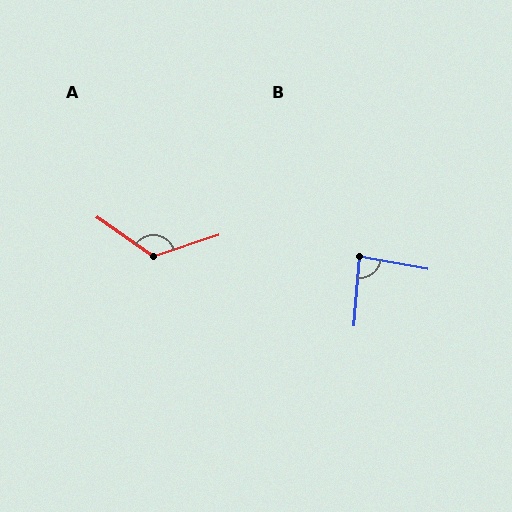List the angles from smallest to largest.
B (84°), A (127°).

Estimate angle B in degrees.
Approximately 84 degrees.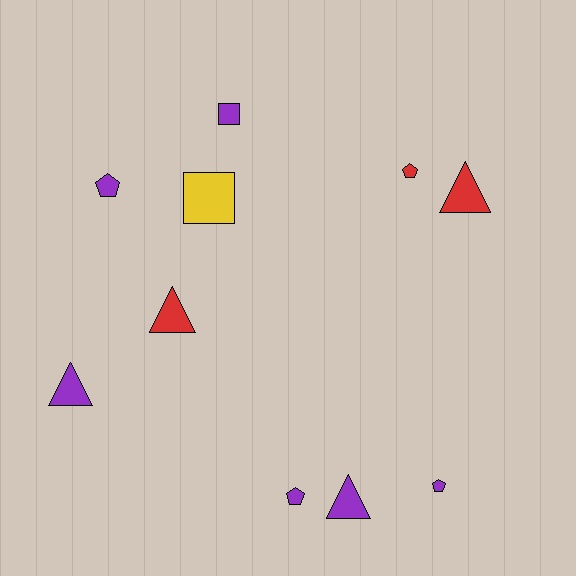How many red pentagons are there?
There is 1 red pentagon.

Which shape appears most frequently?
Triangle, with 4 objects.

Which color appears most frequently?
Purple, with 6 objects.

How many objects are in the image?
There are 10 objects.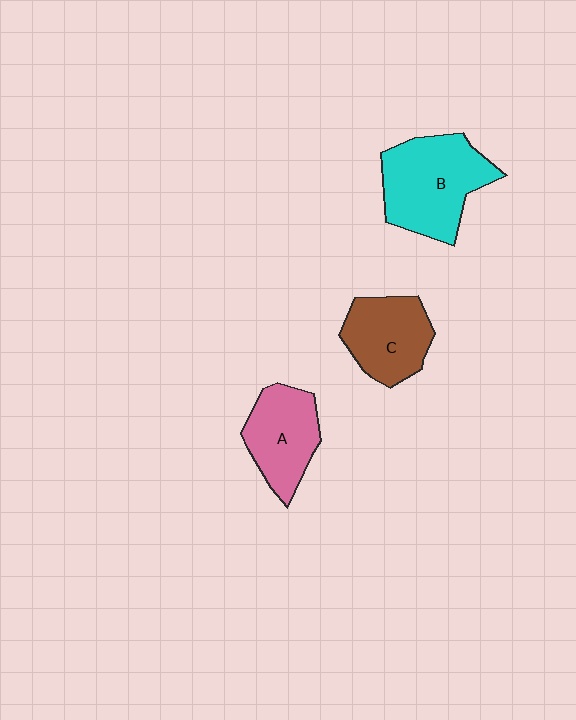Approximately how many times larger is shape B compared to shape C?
Approximately 1.4 times.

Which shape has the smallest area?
Shape A (pink).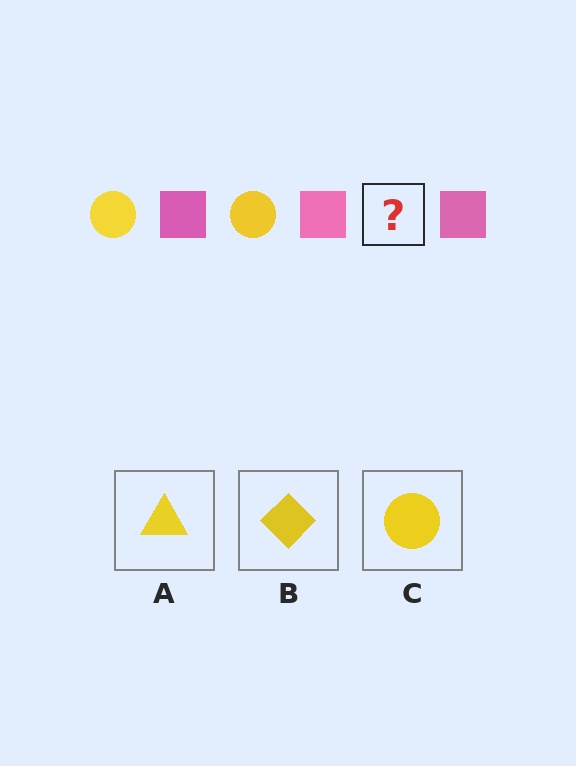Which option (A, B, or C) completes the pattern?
C.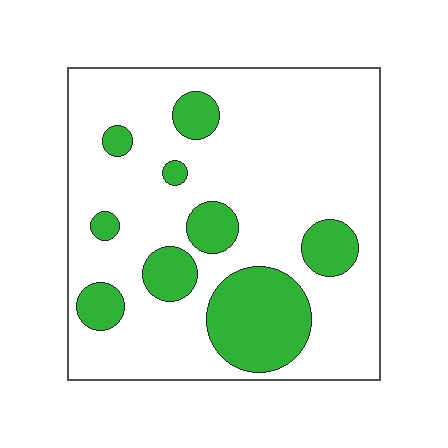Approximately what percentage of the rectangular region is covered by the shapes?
Approximately 20%.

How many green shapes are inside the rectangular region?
9.